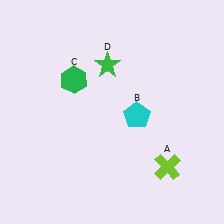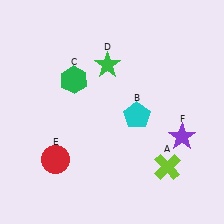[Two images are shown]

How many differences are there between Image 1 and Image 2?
There are 2 differences between the two images.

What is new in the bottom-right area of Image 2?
A purple star (F) was added in the bottom-right area of Image 2.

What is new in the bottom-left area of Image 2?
A red circle (E) was added in the bottom-left area of Image 2.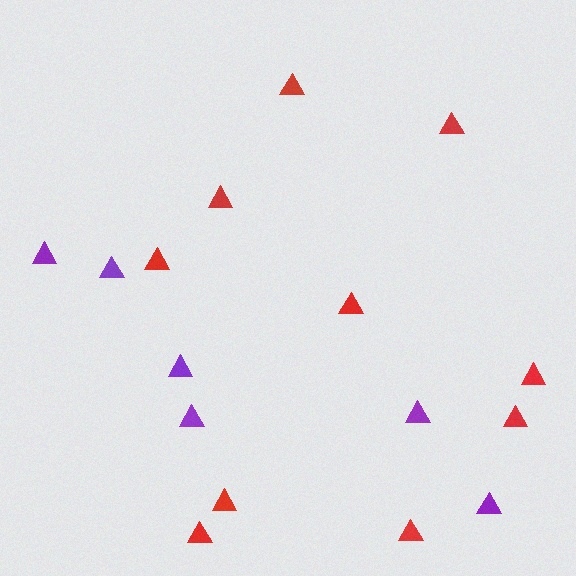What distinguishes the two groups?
There are 2 groups: one group of purple triangles (6) and one group of red triangles (10).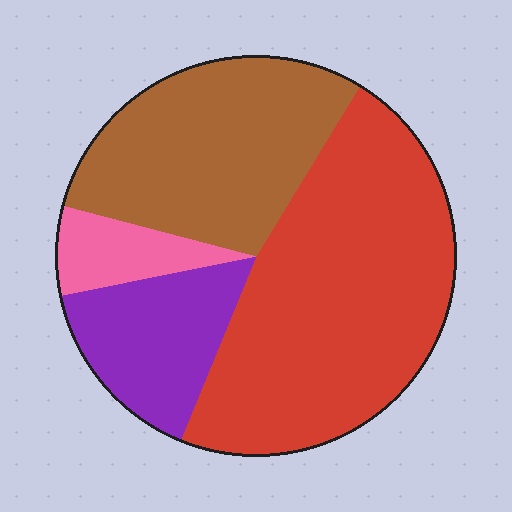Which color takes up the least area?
Pink, at roughly 5%.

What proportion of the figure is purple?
Purple covers around 15% of the figure.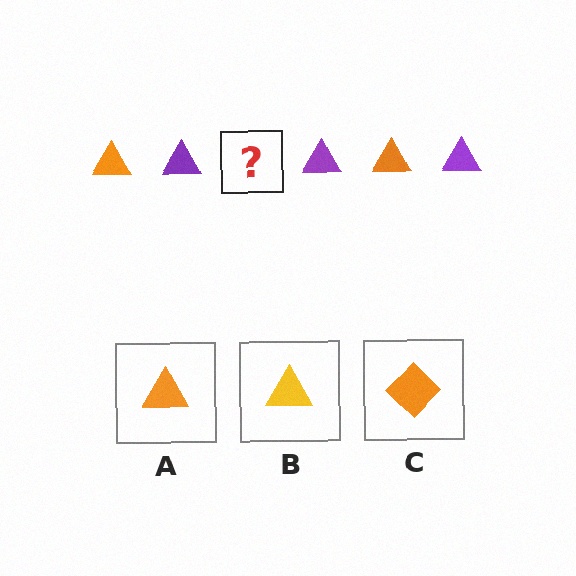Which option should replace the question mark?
Option A.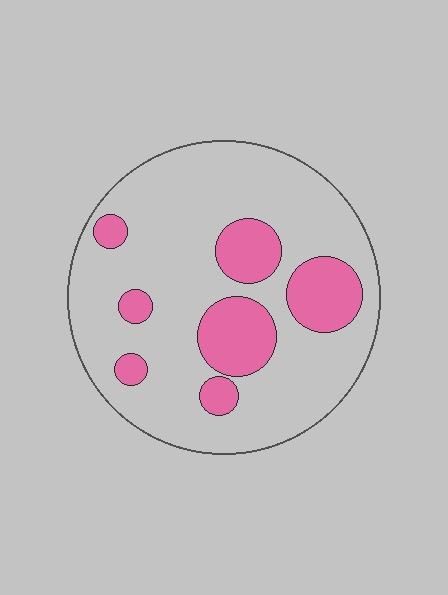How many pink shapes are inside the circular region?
7.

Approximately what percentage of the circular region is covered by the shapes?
Approximately 20%.